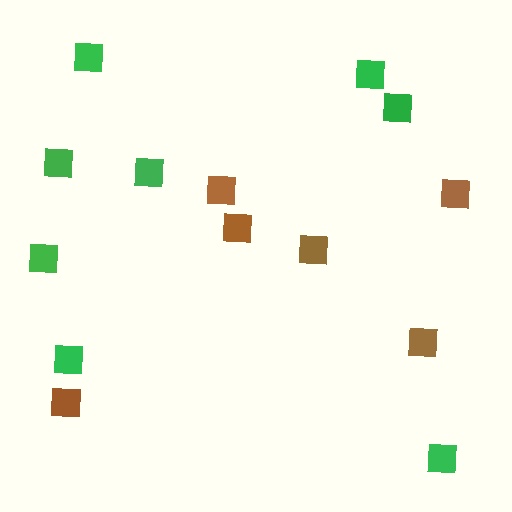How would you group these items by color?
There are 2 groups: one group of green squares (8) and one group of brown squares (6).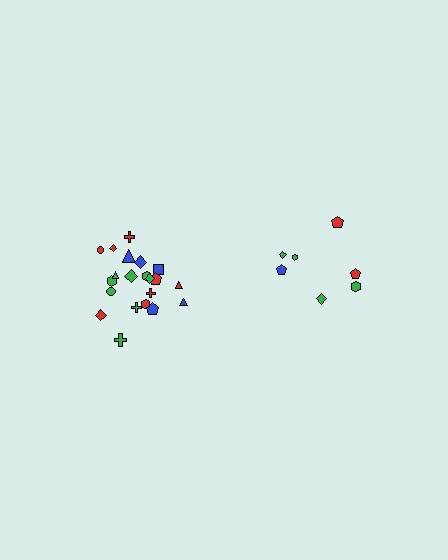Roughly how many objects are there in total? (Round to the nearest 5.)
Roughly 30 objects in total.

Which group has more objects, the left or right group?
The left group.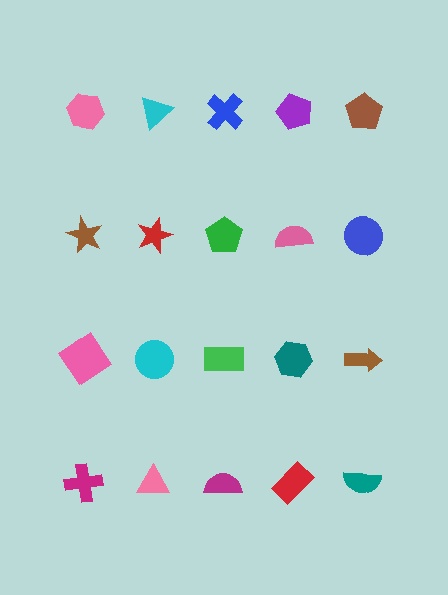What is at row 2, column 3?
A green pentagon.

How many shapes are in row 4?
5 shapes.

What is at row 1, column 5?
A brown pentagon.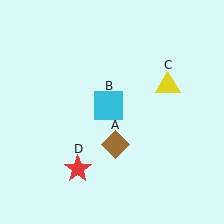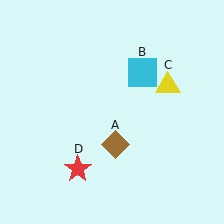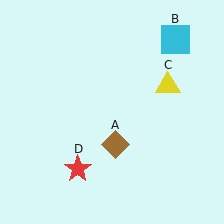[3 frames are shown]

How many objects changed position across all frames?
1 object changed position: cyan square (object B).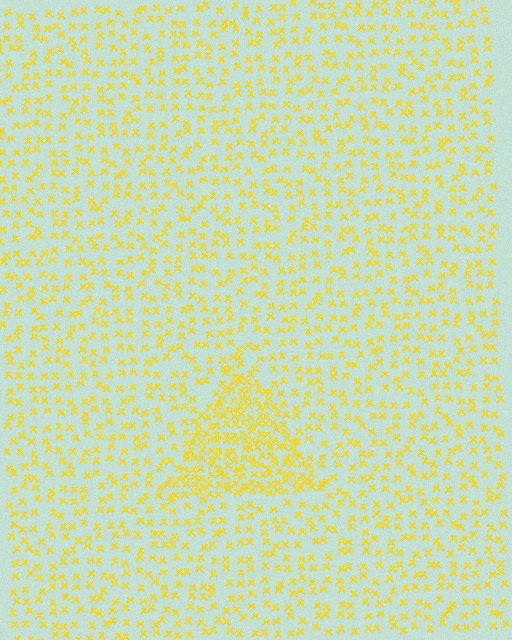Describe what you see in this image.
The image contains small yellow elements arranged at two different densities. A triangle-shaped region is visible where the elements are more densely packed than the surrounding area.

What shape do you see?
I see a triangle.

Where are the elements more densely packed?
The elements are more densely packed inside the triangle boundary.